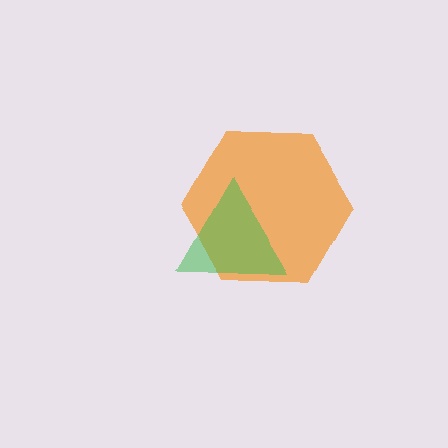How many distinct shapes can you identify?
There are 2 distinct shapes: an orange hexagon, a green triangle.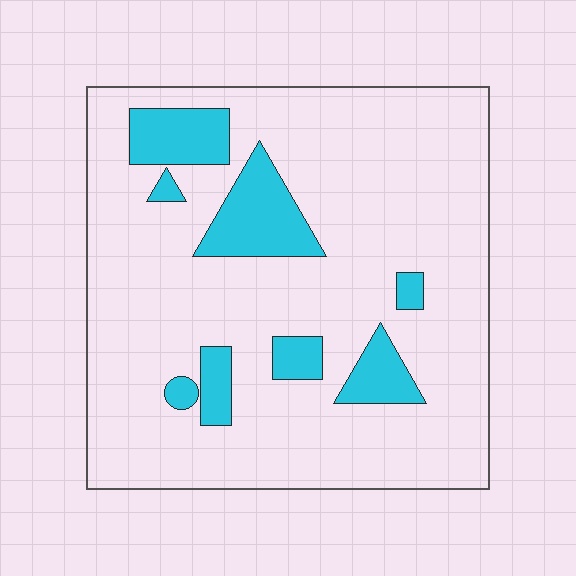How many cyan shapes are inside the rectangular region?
8.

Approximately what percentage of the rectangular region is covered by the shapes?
Approximately 15%.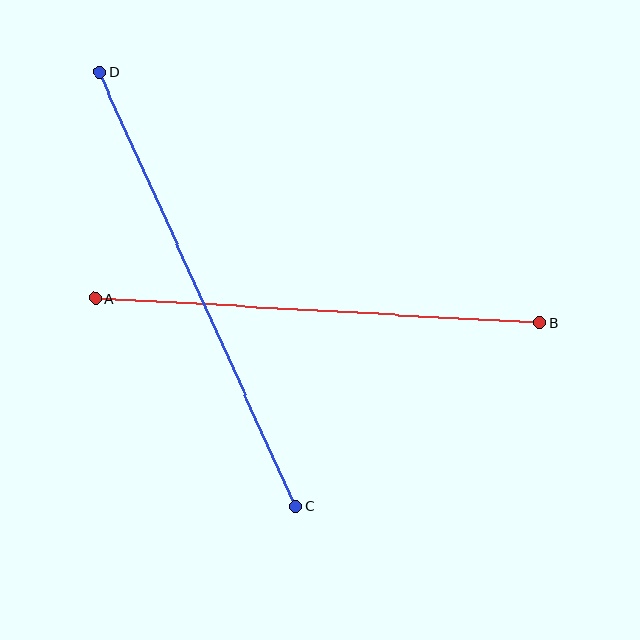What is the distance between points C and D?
The distance is approximately 477 pixels.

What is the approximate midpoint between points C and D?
The midpoint is at approximately (197, 289) pixels.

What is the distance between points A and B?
The distance is approximately 445 pixels.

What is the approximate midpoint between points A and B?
The midpoint is at approximately (318, 310) pixels.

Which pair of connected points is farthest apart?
Points C and D are farthest apart.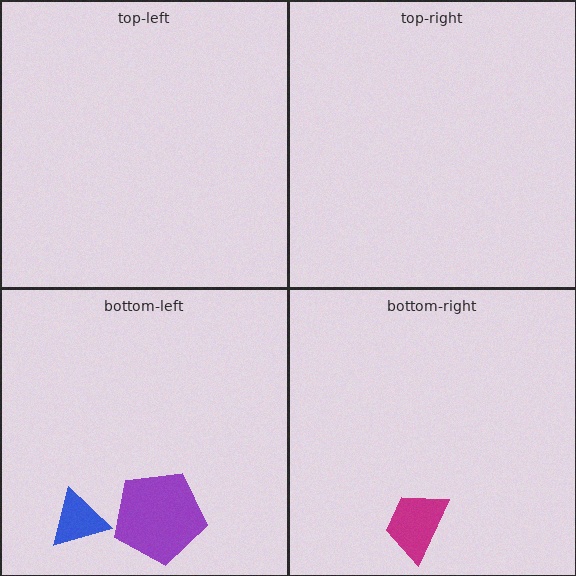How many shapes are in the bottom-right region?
1.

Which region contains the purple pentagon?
The bottom-left region.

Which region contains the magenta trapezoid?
The bottom-right region.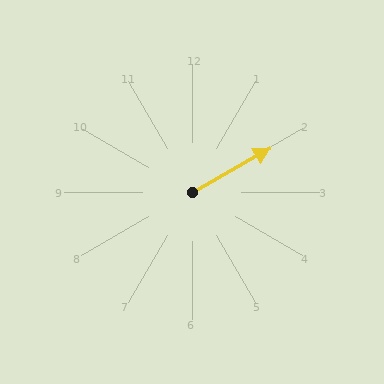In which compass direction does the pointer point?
Northeast.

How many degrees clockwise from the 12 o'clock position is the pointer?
Approximately 61 degrees.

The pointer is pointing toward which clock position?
Roughly 2 o'clock.